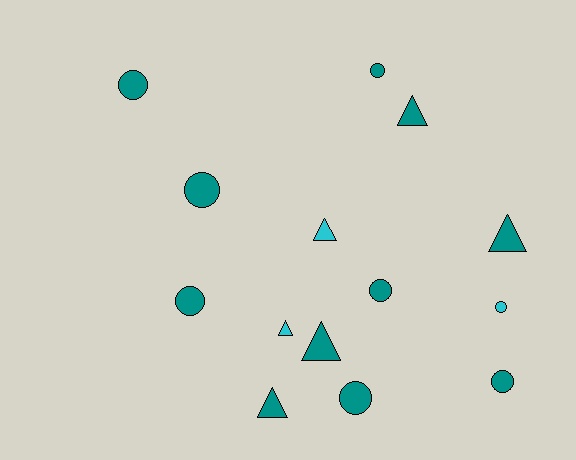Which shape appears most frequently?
Circle, with 8 objects.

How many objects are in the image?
There are 14 objects.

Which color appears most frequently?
Teal, with 11 objects.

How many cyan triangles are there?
There are 2 cyan triangles.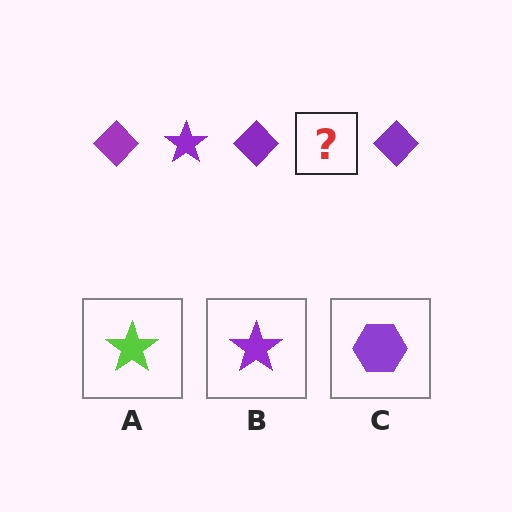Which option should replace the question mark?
Option B.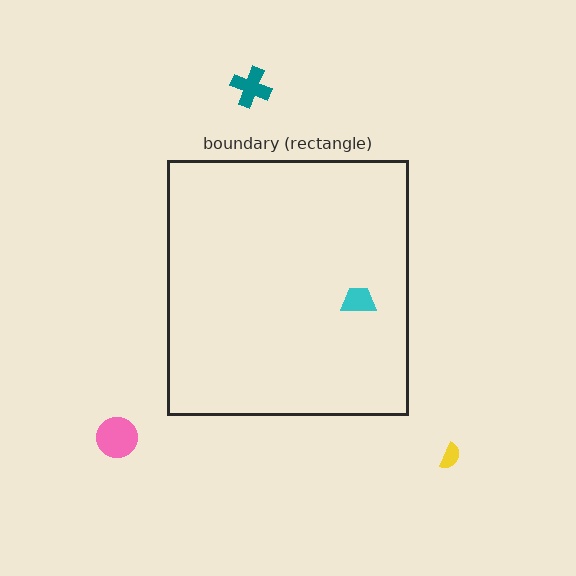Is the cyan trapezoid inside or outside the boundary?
Inside.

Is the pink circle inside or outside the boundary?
Outside.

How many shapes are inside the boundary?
1 inside, 3 outside.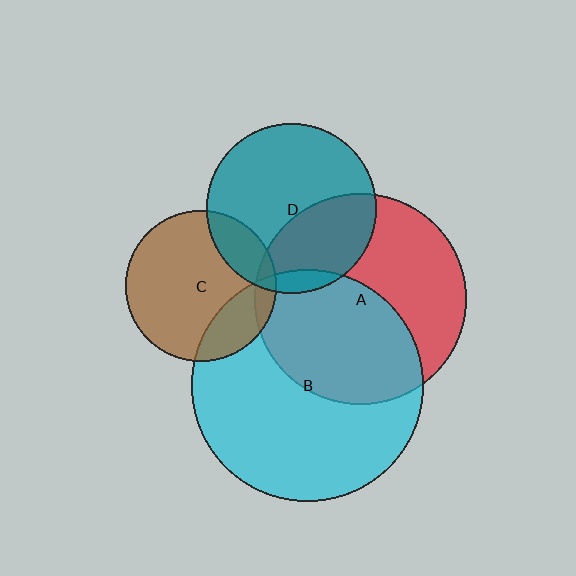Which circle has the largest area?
Circle B (cyan).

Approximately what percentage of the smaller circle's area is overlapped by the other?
Approximately 35%.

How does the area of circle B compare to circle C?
Approximately 2.4 times.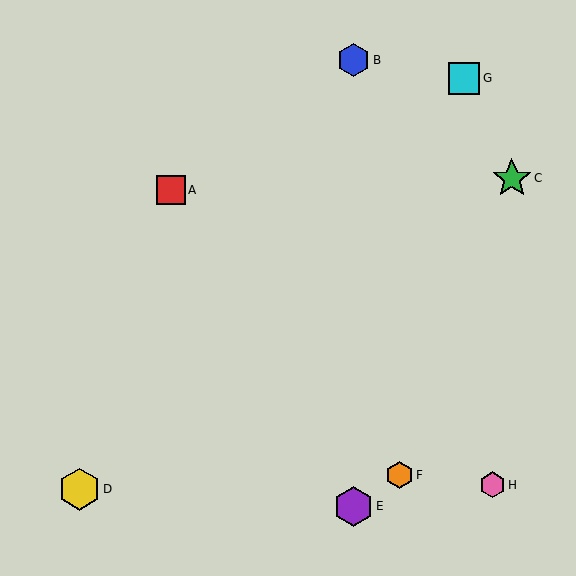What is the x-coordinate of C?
Object C is at x≈512.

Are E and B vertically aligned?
Yes, both are at x≈353.